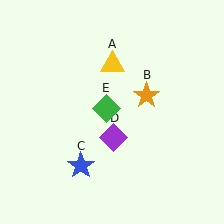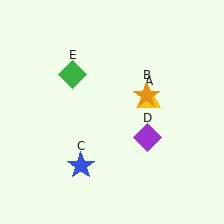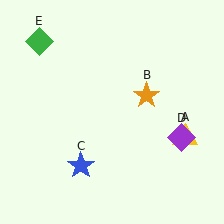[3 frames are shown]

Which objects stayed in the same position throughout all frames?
Orange star (object B) and blue star (object C) remained stationary.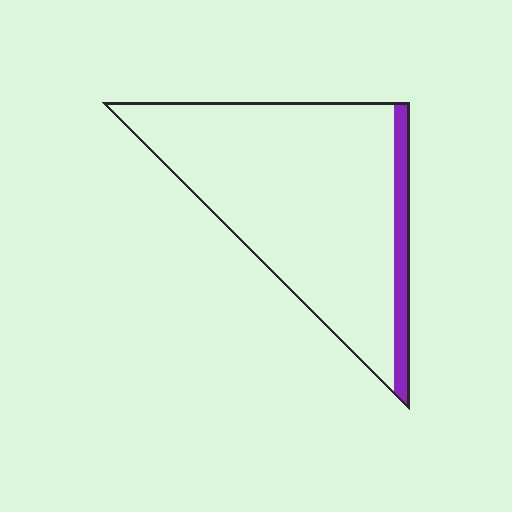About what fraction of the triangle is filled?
About one tenth (1/10).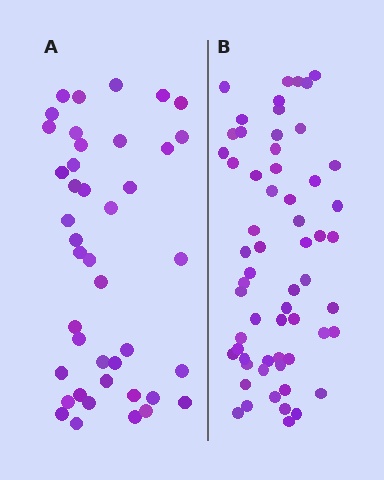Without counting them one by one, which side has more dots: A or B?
Region B (the right region) has more dots.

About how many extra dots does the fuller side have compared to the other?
Region B has approximately 20 more dots than region A.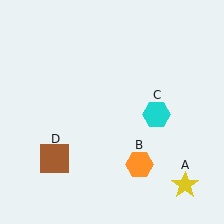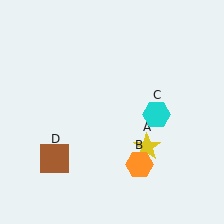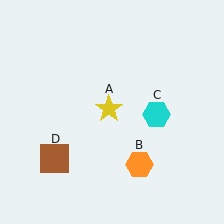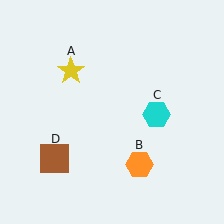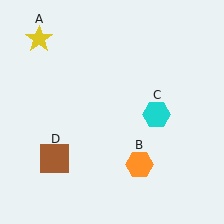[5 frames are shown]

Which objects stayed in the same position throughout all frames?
Orange hexagon (object B) and cyan hexagon (object C) and brown square (object D) remained stationary.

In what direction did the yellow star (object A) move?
The yellow star (object A) moved up and to the left.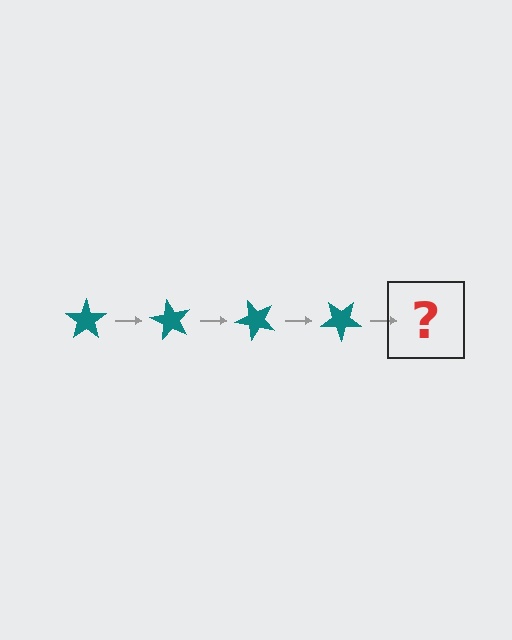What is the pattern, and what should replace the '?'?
The pattern is that the star rotates 60 degrees each step. The '?' should be a teal star rotated 240 degrees.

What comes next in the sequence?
The next element should be a teal star rotated 240 degrees.